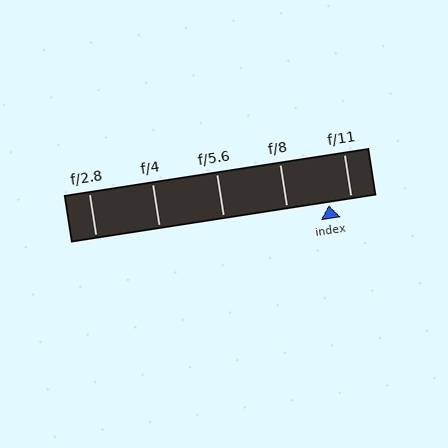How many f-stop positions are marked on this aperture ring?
There are 5 f-stop positions marked.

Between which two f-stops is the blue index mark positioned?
The index mark is between f/8 and f/11.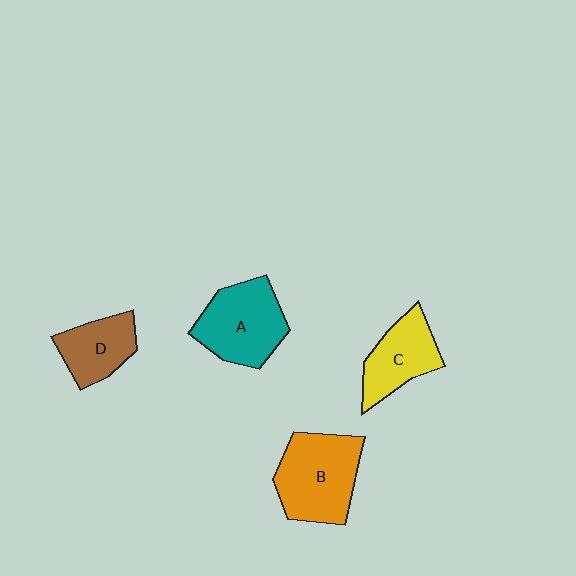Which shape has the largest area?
Shape B (orange).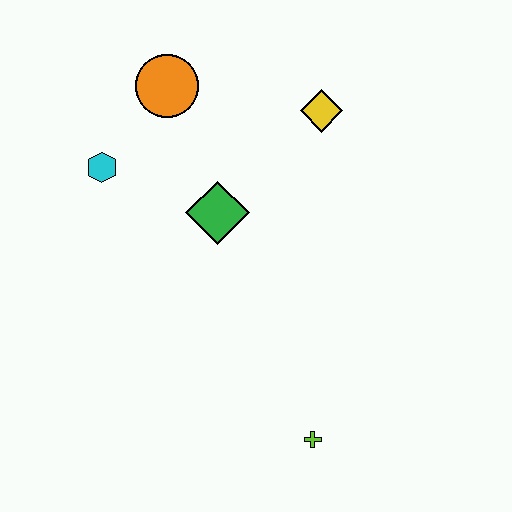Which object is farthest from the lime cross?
The orange circle is farthest from the lime cross.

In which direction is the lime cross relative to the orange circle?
The lime cross is below the orange circle.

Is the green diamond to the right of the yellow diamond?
No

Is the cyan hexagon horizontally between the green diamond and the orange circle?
No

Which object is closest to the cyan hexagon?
The orange circle is closest to the cyan hexagon.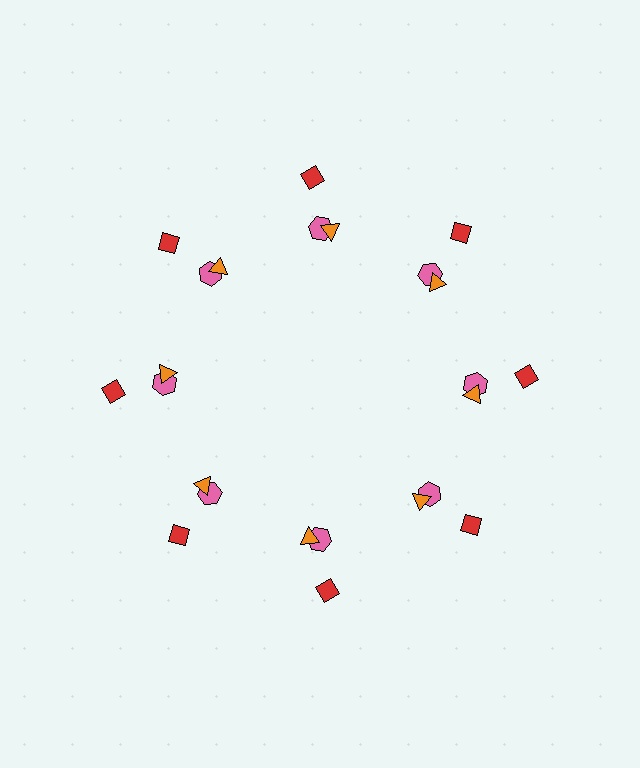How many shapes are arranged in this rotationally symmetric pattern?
There are 24 shapes, arranged in 8 groups of 3.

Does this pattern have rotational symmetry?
Yes, this pattern has 8-fold rotational symmetry. It looks the same after rotating 45 degrees around the center.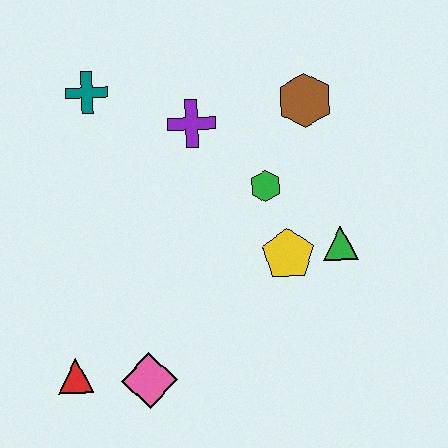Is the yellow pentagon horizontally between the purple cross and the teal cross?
No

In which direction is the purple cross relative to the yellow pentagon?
The purple cross is above the yellow pentagon.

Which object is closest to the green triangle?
The yellow pentagon is closest to the green triangle.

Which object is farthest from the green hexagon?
The red triangle is farthest from the green hexagon.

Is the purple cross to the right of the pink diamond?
Yes